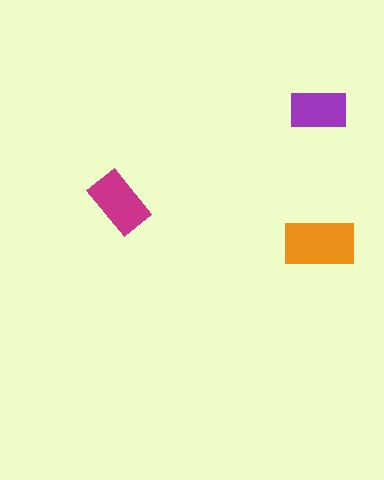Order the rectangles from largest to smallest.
the orange one, the magenta one, the purple one.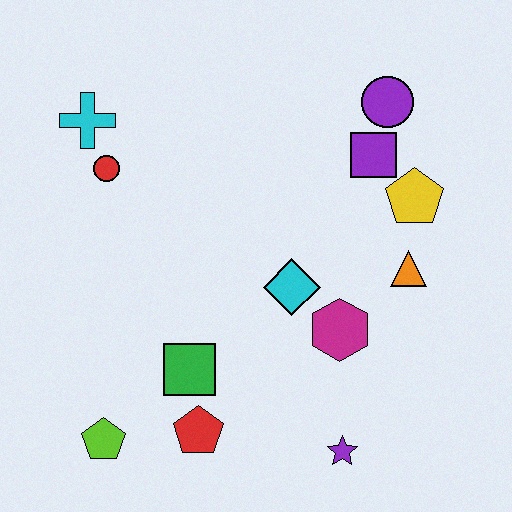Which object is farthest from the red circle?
The purple star is farthest from the red circle.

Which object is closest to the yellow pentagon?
The purple square is closest to the yellow pentagon.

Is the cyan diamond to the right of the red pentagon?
Yes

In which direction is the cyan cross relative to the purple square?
The cyan cross is to the left of the purple square.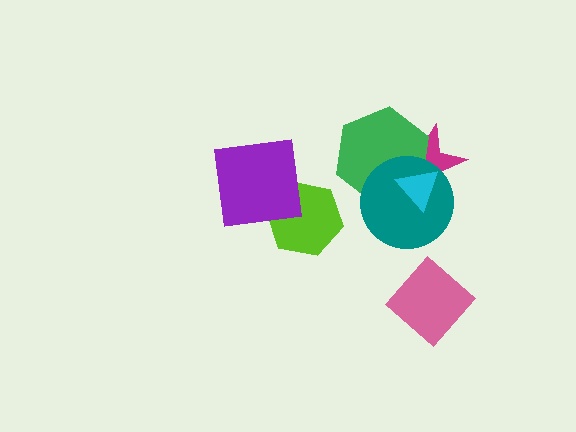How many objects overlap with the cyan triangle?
3 objects overlap with the cyan triangle.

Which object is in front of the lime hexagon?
The purple square is in front of the lime hexagon.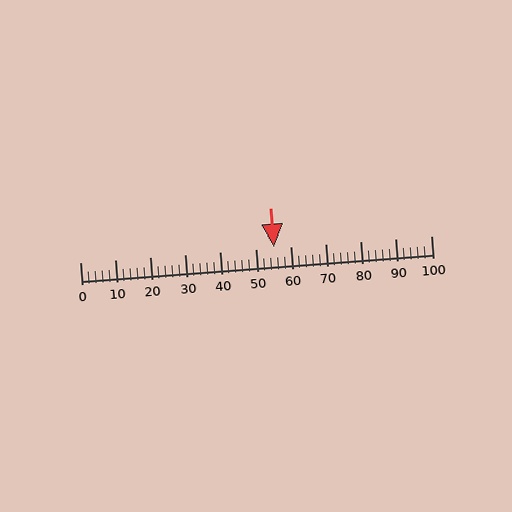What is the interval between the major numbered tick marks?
The major tick marks are spaced 10 units apart.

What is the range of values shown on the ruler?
The ruler shows values from 0 to 100.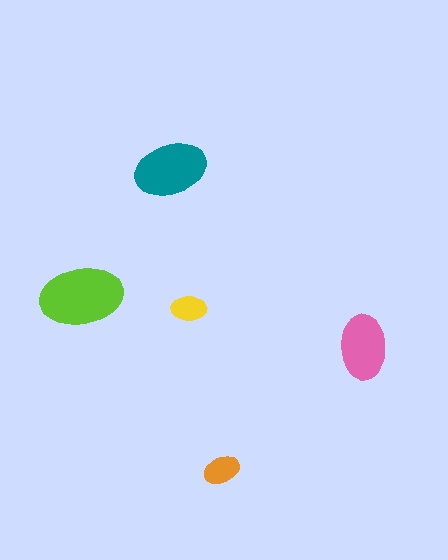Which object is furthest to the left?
The lime ellipse is leftmost.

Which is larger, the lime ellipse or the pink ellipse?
The lime one.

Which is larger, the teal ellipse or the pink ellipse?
The teal one.